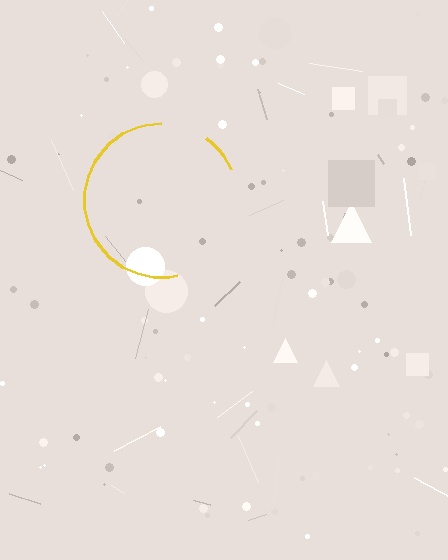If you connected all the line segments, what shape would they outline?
They would outline a circle.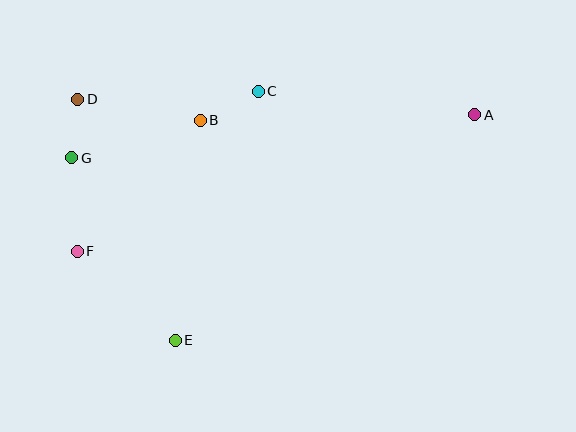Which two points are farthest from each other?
Points A and F are farthest from each other.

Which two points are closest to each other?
Points D and G are closest to each other.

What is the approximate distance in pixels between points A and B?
The distance between A and B is approximately 275 pixels.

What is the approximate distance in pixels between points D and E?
The distance between D and E is approximately 260 pixels.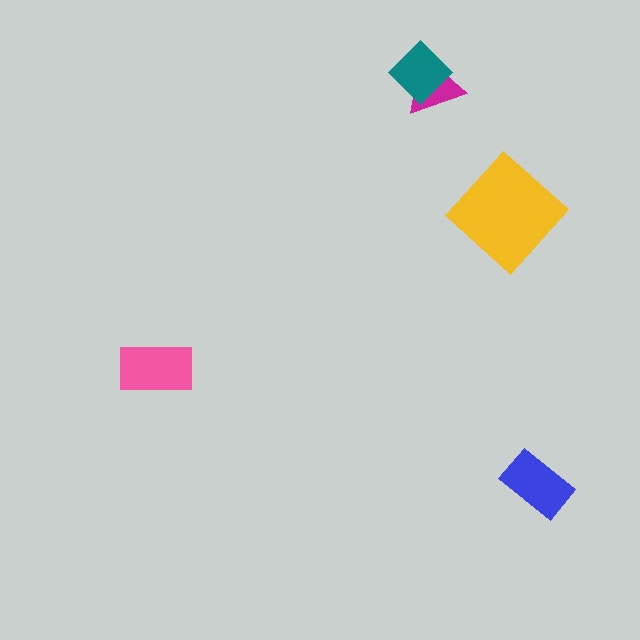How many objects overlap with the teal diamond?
1 object overlaps with the teal diamond.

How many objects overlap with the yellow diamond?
0 objects overlap with the yellow diamond.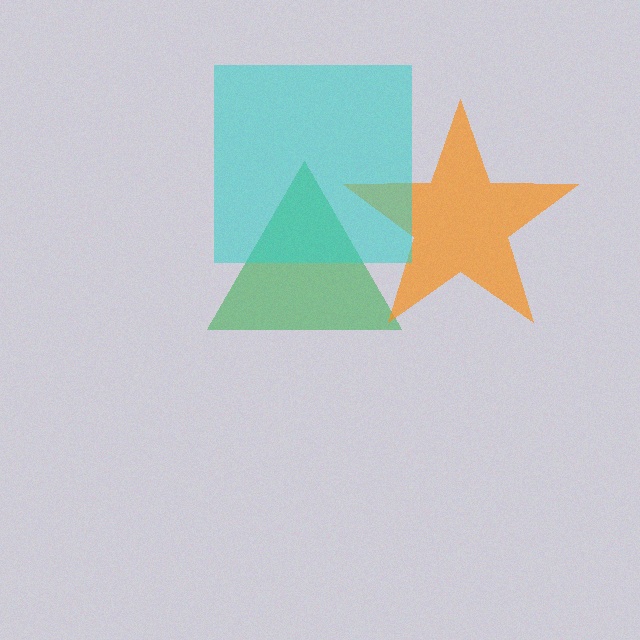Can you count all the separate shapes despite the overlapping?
Yes, there are 3 separate shapes.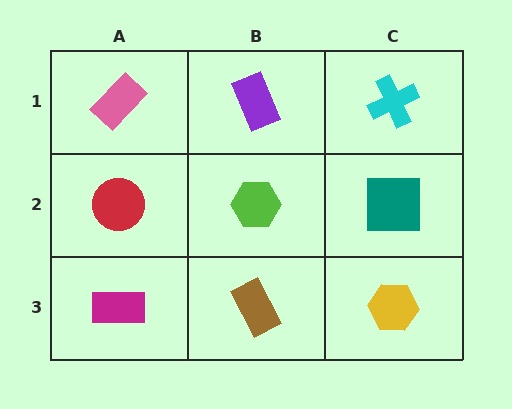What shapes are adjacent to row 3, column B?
A lime hexagon (row 2, column B), a magenta rectangle (row 3, column A), a yellow hexagon (row 3, column C).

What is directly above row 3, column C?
A teal square.